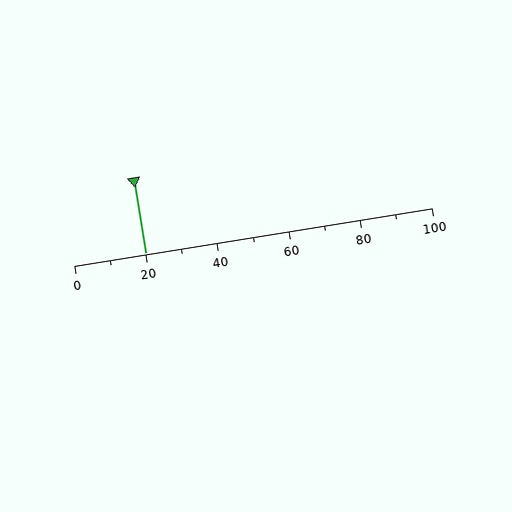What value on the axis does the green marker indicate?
The marker indicates approximately 20.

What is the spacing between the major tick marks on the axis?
The major ticks are spaced 20 apart.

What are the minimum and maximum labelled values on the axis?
The axis runs from 0 to 100.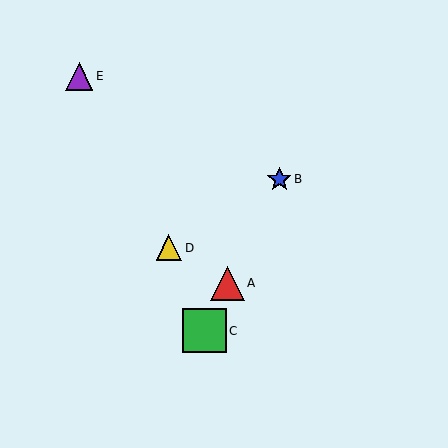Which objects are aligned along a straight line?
Objects A, B, C are aligned along a straight line.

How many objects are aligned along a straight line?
3 objects (A, B, C) are aligned along a straight line.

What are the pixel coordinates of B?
Object B is at (279, 179).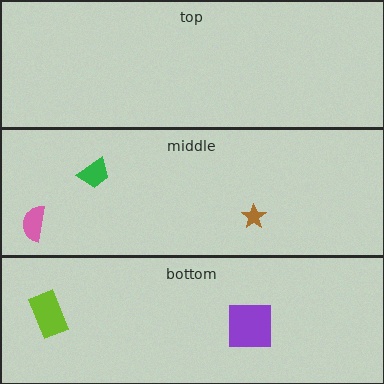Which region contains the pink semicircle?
The middle region.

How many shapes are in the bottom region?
2.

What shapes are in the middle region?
The pink semicircle, the green trapezoid, the brown star.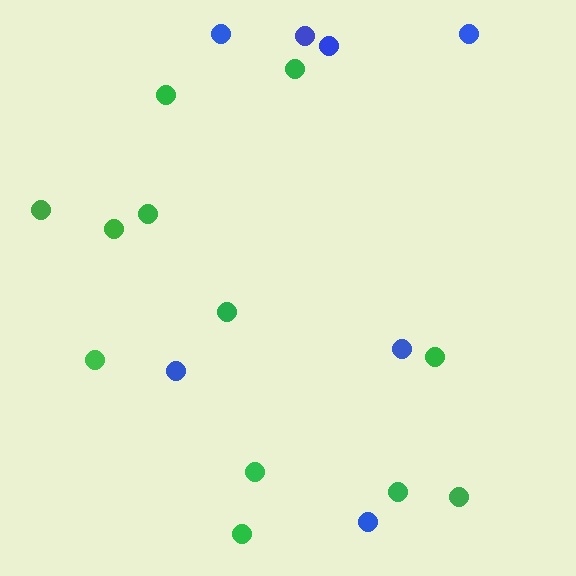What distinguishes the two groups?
There are 2 groups: one group of blue circles (7) and one group of green circles (12).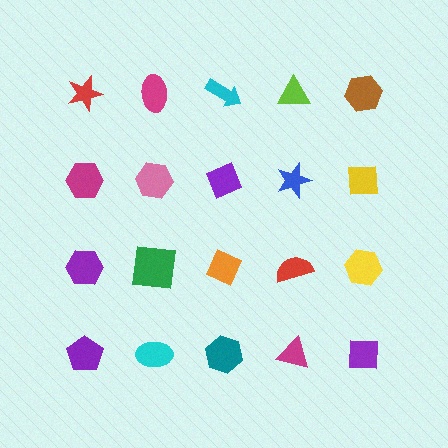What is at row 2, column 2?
A pink hexagon.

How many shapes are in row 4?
5 shapes.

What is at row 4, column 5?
A purple square.